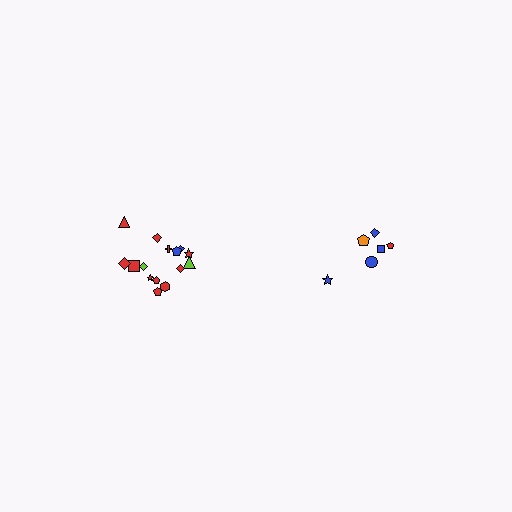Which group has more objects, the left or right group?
The left group.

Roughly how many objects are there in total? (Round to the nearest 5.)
Roughly 20 objects in total.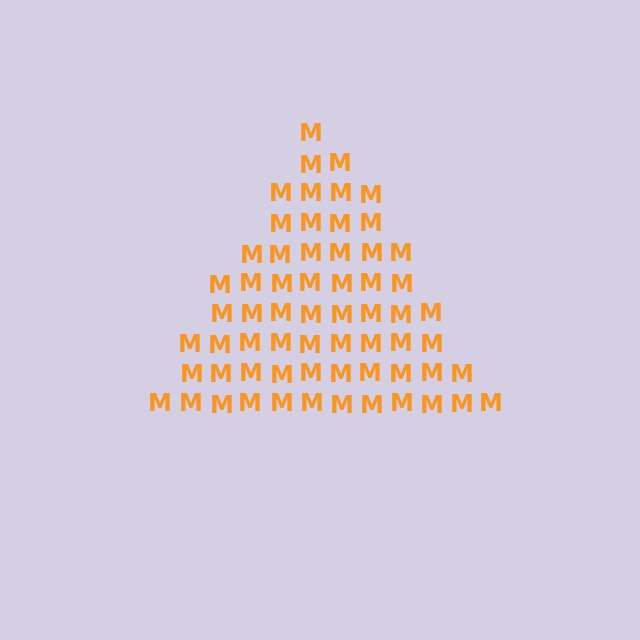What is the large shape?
The large shape is a triangle.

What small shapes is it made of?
It is made of small letter M's.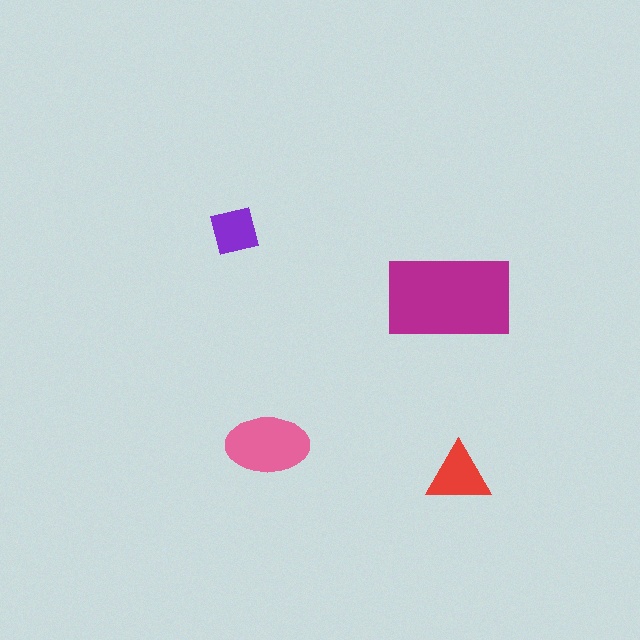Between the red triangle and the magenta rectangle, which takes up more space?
The magenta rectangle.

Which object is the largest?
The magenta rectangle.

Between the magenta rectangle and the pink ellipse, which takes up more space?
The magenta rectangle.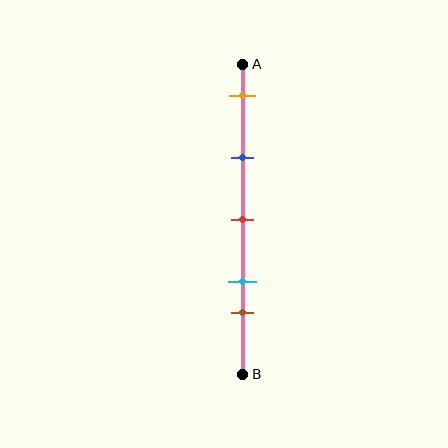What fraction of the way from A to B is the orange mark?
The orange mark is approximately 10% (0.1) of the way from A to B.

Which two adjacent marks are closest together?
The cyan and brown marks are the closest adjacent pair.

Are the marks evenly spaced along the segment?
No, the marks are not evenly spaced.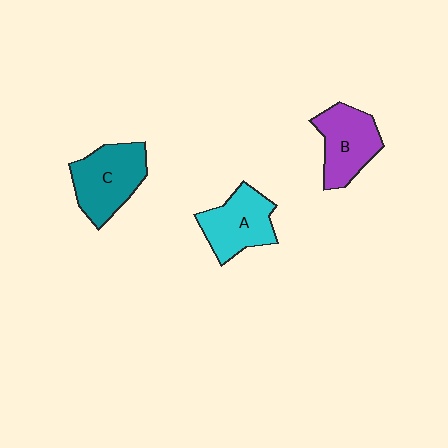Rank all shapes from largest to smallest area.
From largest to smallest: C (teal), B (purple), A (cyan).